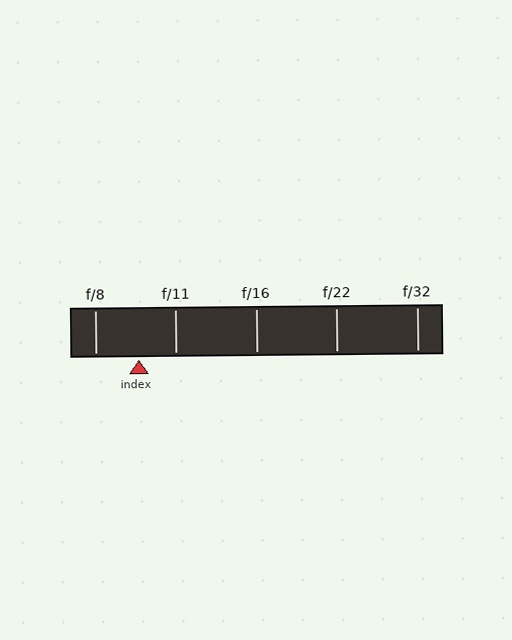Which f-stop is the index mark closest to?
The index mark is closest to f/11.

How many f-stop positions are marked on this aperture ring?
There are 5 f-stop positions marked.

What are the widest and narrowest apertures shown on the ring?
The widest aperture shown is f/8 and the narrowest is f/32.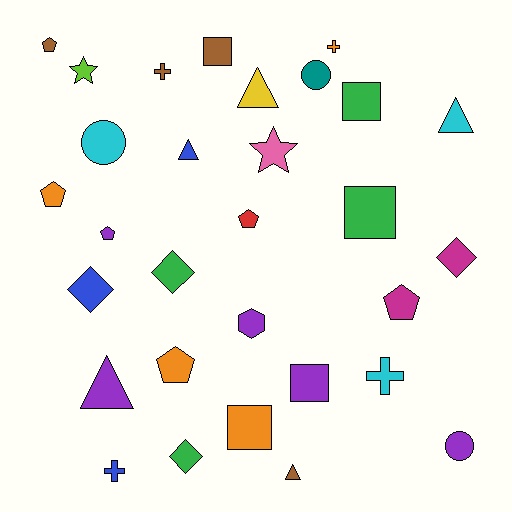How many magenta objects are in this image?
There are 2 magenta objects.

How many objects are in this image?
There are 30 objects.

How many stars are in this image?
There are 2 stars.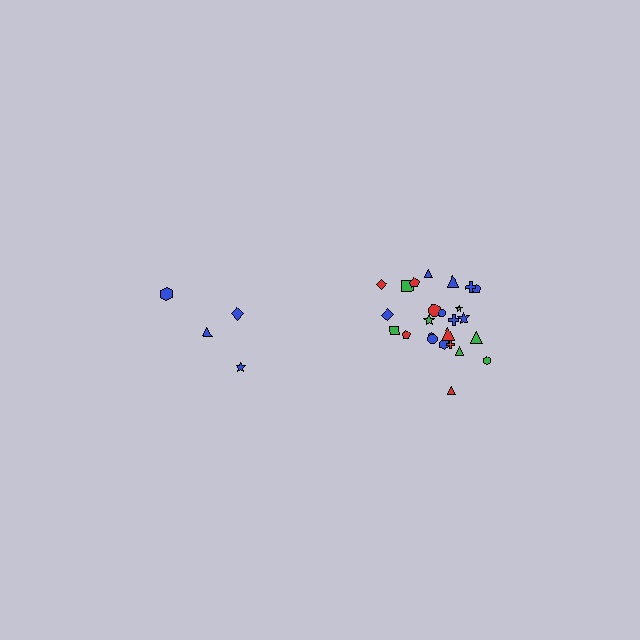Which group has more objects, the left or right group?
The right group.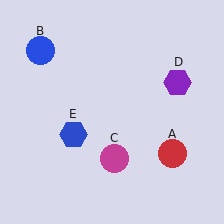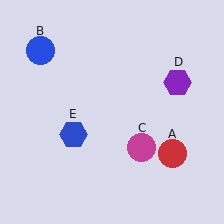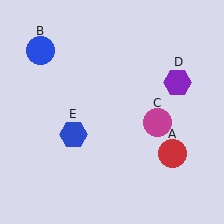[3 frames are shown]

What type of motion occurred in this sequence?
The magenta circle (object C) rotated counterclockwise around the center of the scene.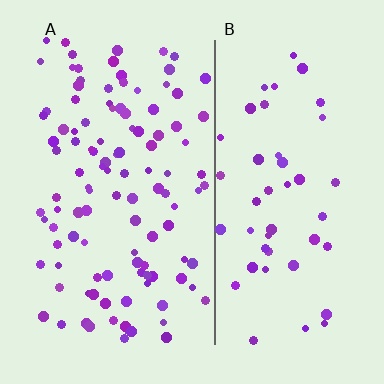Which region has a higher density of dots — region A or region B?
A (the left).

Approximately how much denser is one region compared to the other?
Approximately 2.3× — region A over region B.